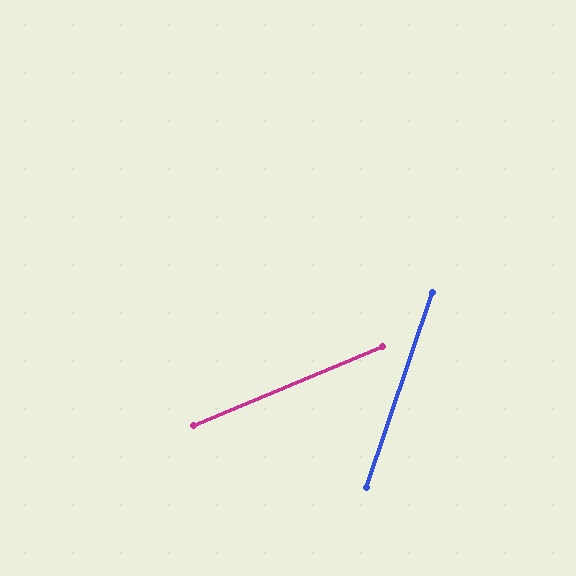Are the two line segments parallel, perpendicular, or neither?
Neither parallel nor perpendicular — they differ by about 49°.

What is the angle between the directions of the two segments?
Approximately 49 degrees.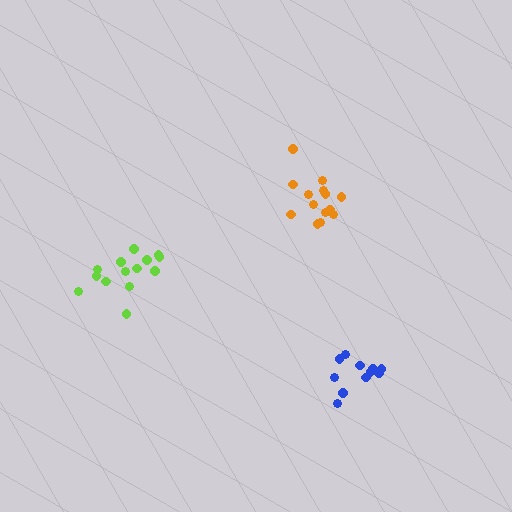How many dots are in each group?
Group 1: 14 dots, Group 2: 12 dots, Group 3: 14 dots (40 total).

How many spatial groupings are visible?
There are 3 spatial groupings.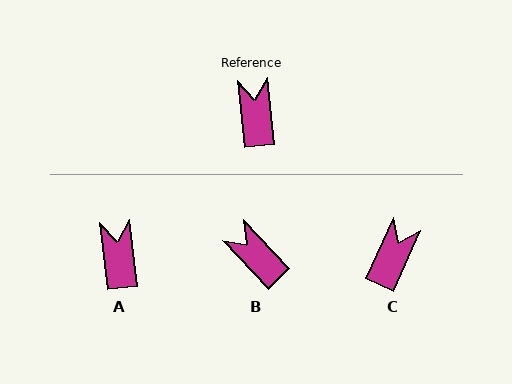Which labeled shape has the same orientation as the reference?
A.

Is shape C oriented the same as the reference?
No, it is off by about 31 degrees.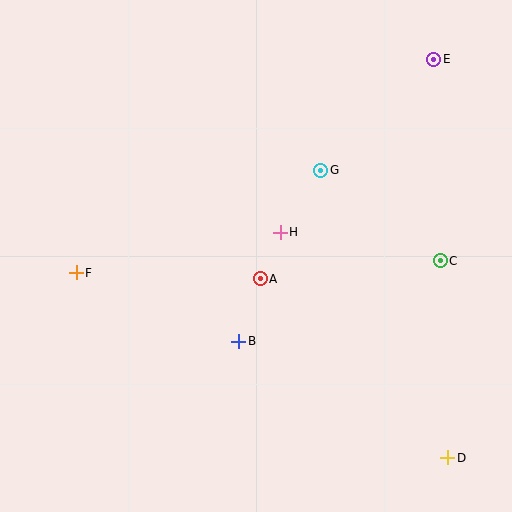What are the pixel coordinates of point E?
Point E is at (434, 59).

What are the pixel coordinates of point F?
Point F is at (76, 273).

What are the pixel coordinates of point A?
Point A is at (260, 279).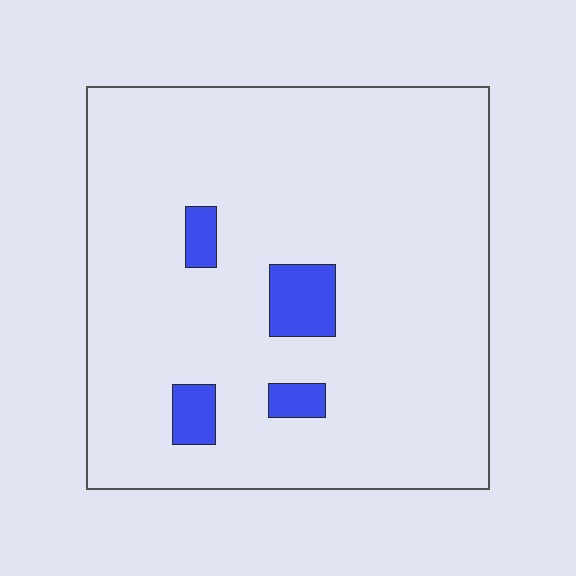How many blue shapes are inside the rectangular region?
4.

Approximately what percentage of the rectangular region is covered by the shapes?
Approximately 5%.